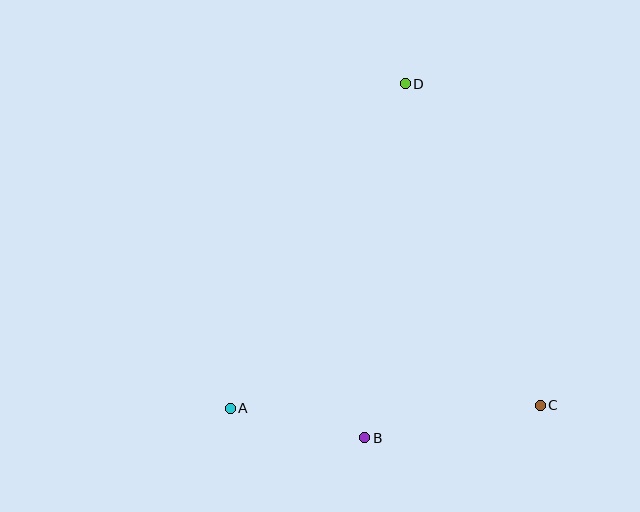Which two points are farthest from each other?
Points A and D are farthest from each other.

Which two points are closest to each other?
Points A and B are closest to each other.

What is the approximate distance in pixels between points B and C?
The distance between B and C is approximately 178 pixels.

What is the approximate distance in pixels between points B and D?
The distance between B and D is approximately 357 pixels.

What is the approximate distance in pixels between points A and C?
The distance between A and C is approximately 310 pixels.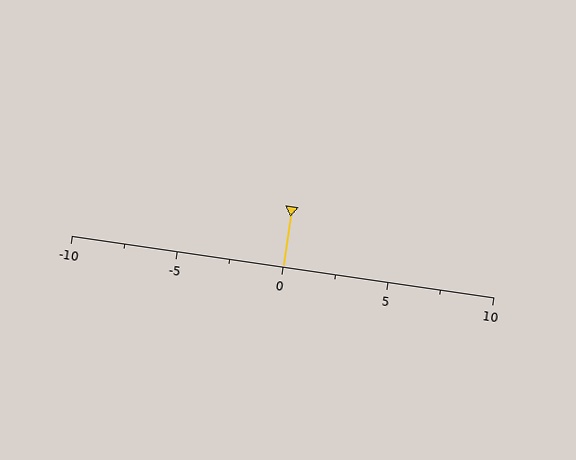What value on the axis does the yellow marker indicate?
The marker indicates approximately 0.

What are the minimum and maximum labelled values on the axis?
The axis runs from -10 to 10.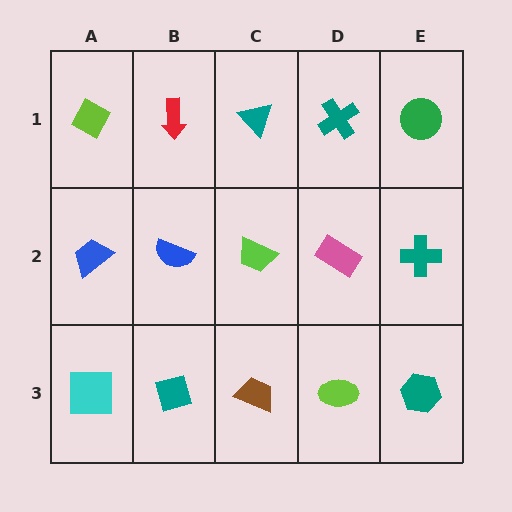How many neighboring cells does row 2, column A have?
3.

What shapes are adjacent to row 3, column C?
A lime trapezoid (row 2, column C), a teal square (row 3, column B), a lime ellipse (row 3, column D).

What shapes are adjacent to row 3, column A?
A blue trapezoid (row 2, column A), a teal square (row 3, column B).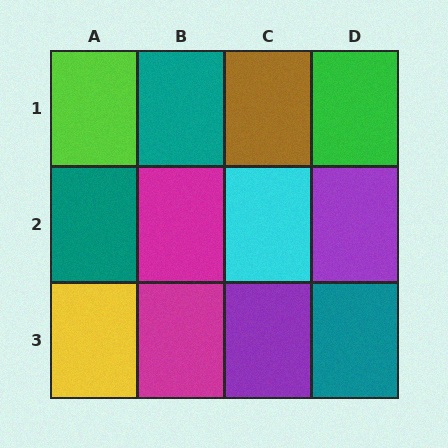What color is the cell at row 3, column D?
Teal.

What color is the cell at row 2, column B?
Magenta.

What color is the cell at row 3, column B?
Magenta.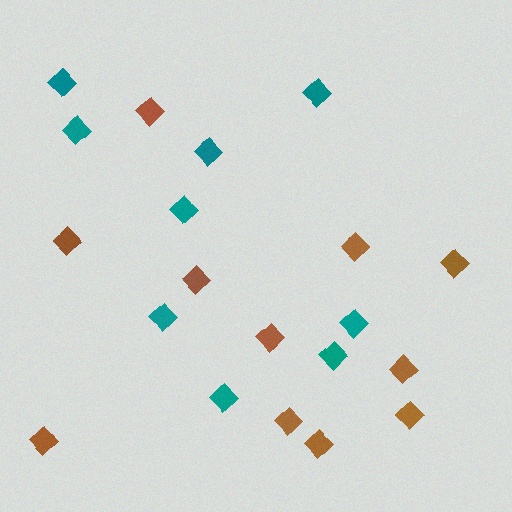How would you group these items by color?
There are 2 groups: one group of brown diamonds (11) and one group of teal diamonds (9).